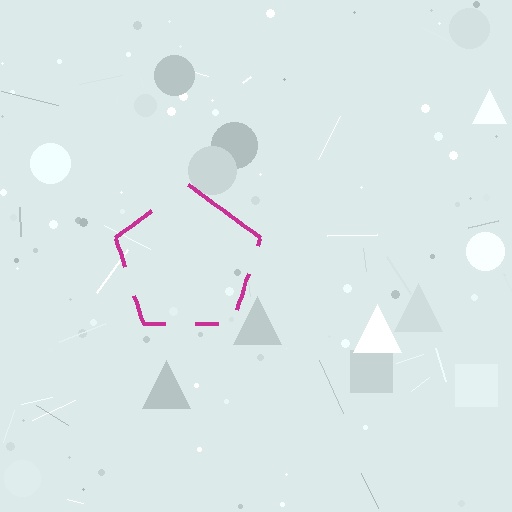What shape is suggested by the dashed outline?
The dashed outline suggests a pentagon.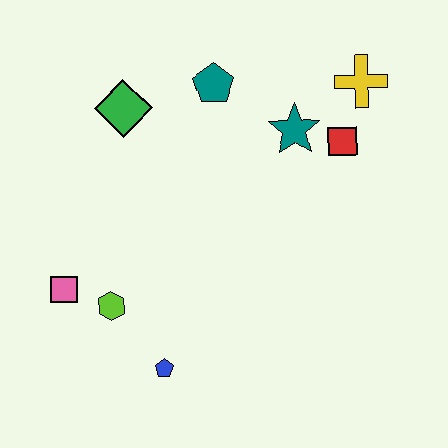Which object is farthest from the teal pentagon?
The blue pentagon is farthest from the teal pentagon.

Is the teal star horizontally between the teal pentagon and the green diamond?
No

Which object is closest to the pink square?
The lime hexagon is closest to the pink square.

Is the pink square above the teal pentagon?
No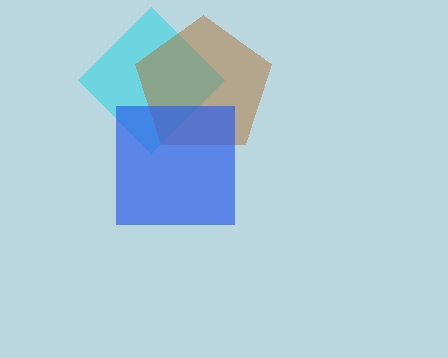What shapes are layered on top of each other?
The layered shapes are: a cyan diamond, a brown pentagon, a blue square.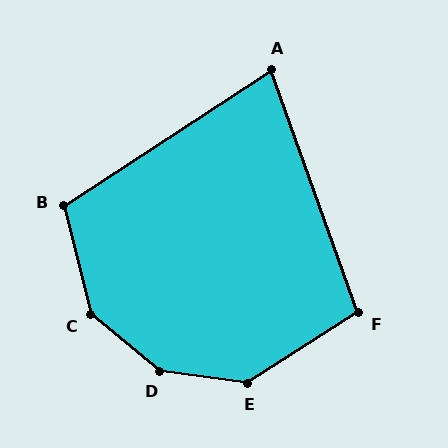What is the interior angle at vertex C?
Approximately 144 degrees (obtuse).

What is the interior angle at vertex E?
Approximately 140 degrees (obtuse).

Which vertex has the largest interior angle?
D, at approximately 148 degrees.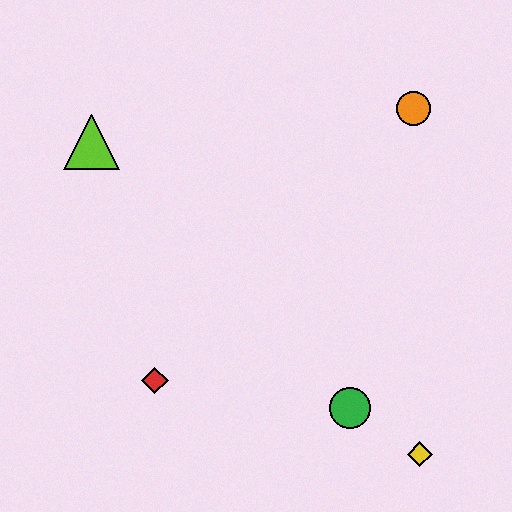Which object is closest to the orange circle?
The green circle is closest to the orange circle.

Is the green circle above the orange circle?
No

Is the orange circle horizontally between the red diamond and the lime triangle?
No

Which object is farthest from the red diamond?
The orange circle is farthest from the red diamond.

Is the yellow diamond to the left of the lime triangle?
No